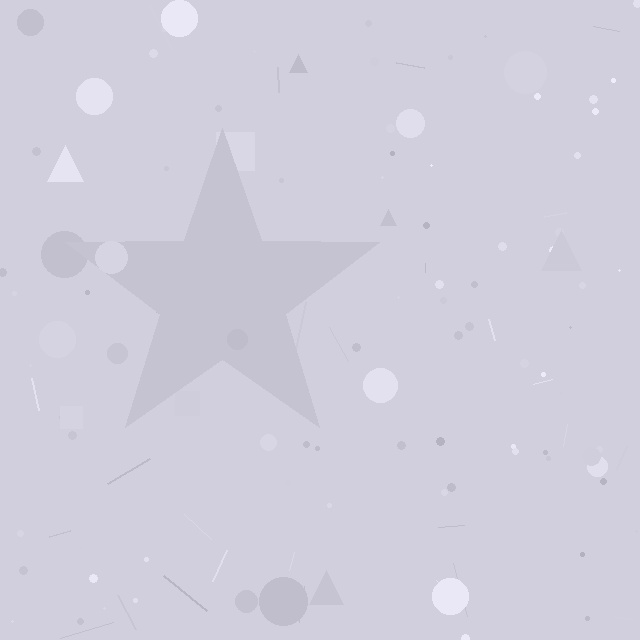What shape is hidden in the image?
A star is hidden in the image.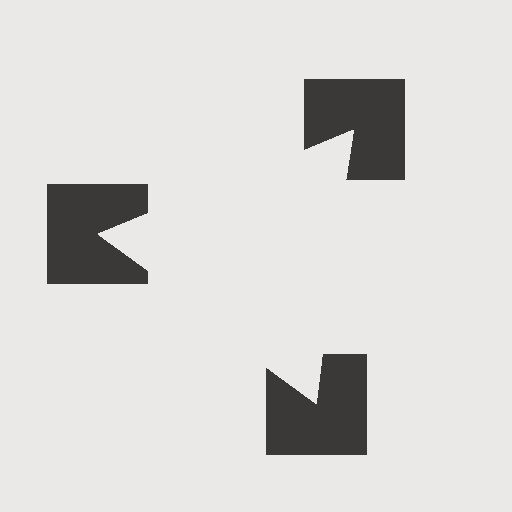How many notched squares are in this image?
There are 3 — one at each vertex of the illusory triangle.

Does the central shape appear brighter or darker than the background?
It typically appears slightly brighter than the background, even though no actual brightness change is drawn.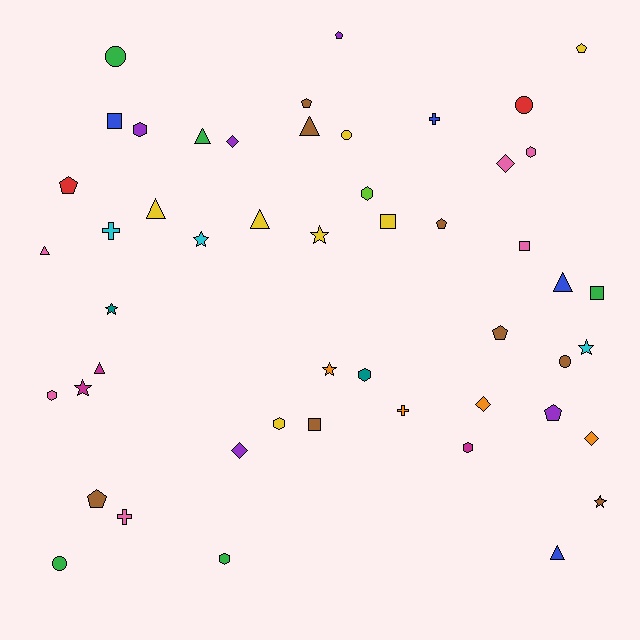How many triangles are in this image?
There are 8 triangles.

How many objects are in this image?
There are 50 objects.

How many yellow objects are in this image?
There are 7 yellow objects.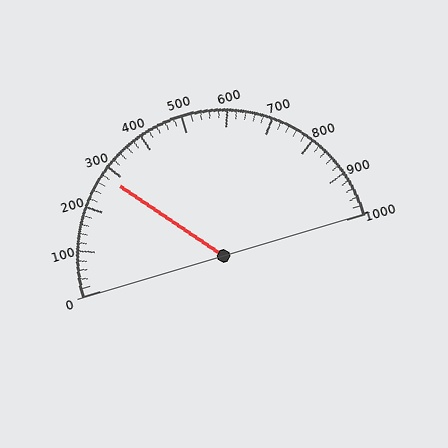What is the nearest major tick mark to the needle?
The nearest major tick mark is 300.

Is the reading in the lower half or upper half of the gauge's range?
The reading is in the lower half of the range (0 to 1000).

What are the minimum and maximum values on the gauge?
The gauge ranges from 0 to 1000.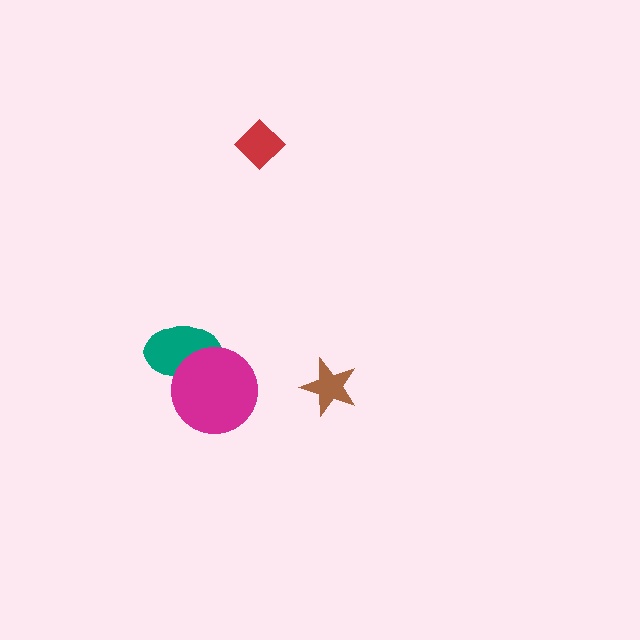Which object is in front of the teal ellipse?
The magenta circle is in front of the teal ellipse.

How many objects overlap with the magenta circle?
1 object overlaps with the magenta circle.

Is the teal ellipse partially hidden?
Yes, it is partially covered by another shape.